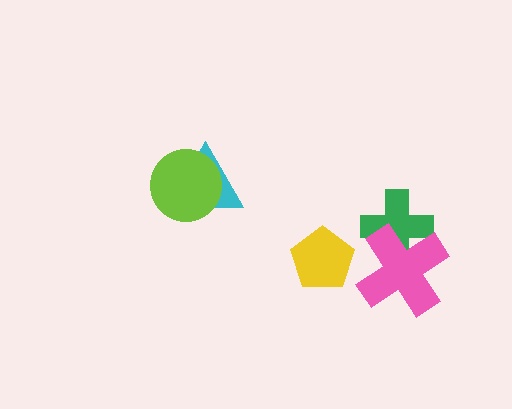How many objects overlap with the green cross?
1 object overlaps with the green cross.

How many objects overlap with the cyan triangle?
1 object overlaps with the cyan triangle.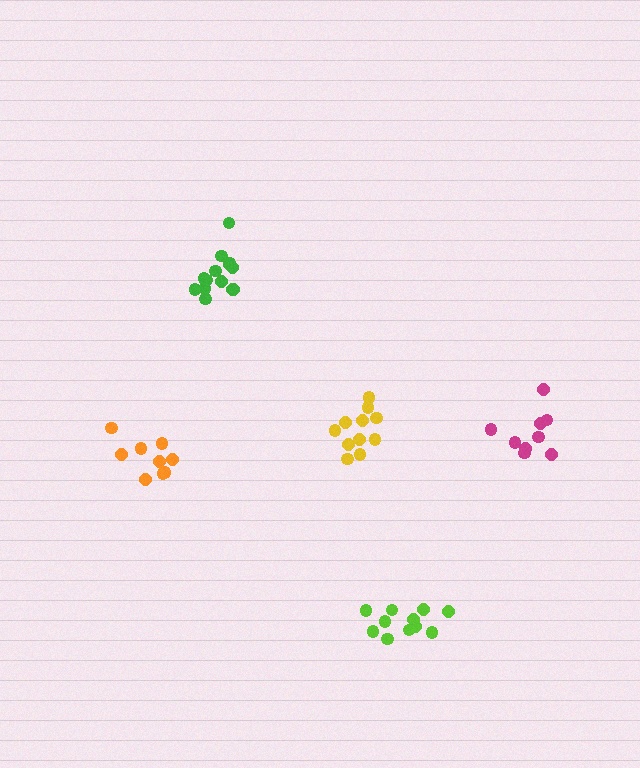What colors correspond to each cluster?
The clusters are colored: lime, orange, green, magenta, yellow.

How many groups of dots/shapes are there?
There are 5 groups.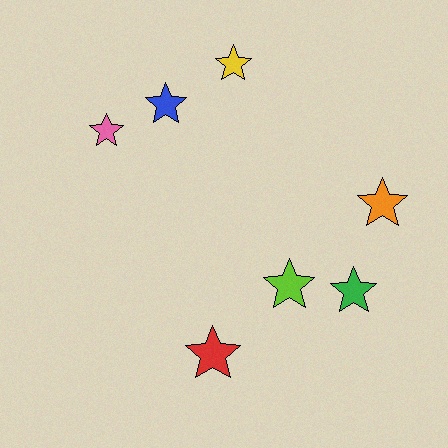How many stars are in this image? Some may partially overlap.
There are 7 stars.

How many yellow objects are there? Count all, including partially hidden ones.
There is 1 yellow object.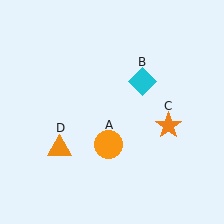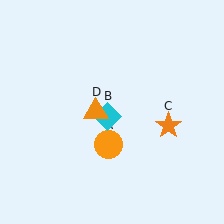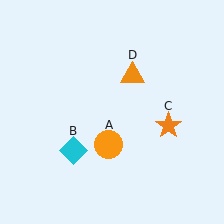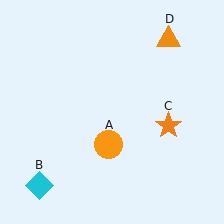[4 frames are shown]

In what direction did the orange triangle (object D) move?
The orange triangle (object D) moved up and to the right.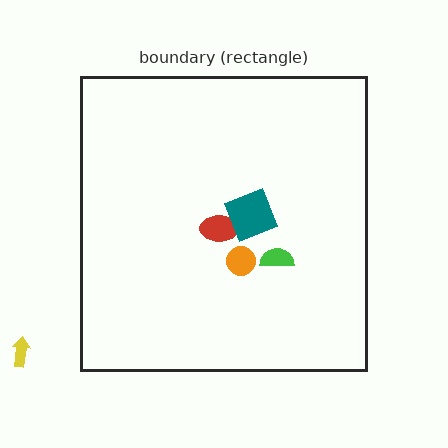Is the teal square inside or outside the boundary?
Inside.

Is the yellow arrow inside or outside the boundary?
Outside.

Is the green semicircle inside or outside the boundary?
Inside.